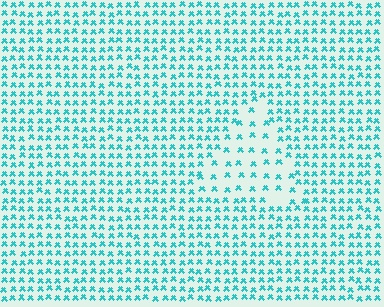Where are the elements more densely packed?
The elements are more densely packed outside the triangle boundary.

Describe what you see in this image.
The image contains small cyan elements arranged at two different densities. A triangle-shaped region is visible where the elements are less densely packed than the surrounding area.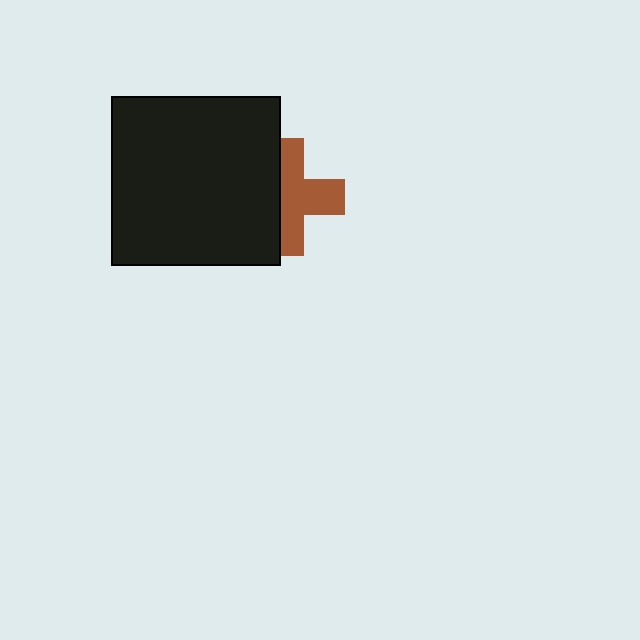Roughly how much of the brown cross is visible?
About half of it is visible (roughly 57%).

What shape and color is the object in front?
The object in front is a black square.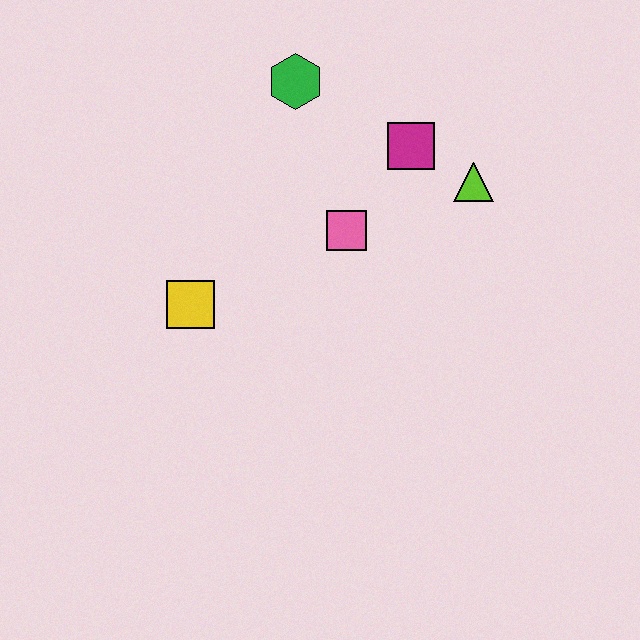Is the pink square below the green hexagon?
Yes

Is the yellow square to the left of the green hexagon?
Yes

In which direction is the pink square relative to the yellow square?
The pink square is to the right of the yellow square.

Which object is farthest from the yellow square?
The lime triangle is farthest from the yellow square.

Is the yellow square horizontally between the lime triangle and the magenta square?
No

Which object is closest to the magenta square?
The lime triangle is closest to the magenta square.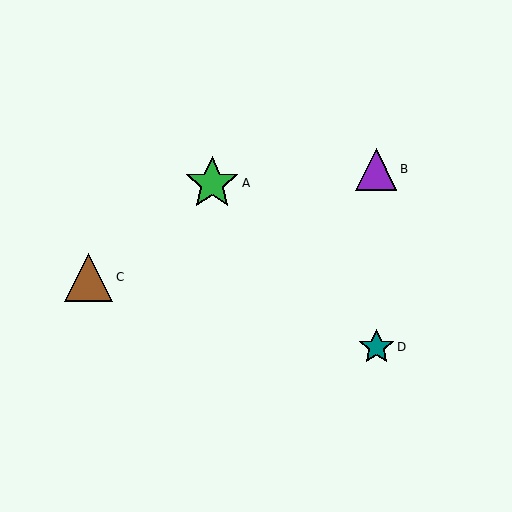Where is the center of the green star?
The center of the green star is at (212, 183).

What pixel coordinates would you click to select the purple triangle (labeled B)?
Click at (376, 169) to select the purple triangle B.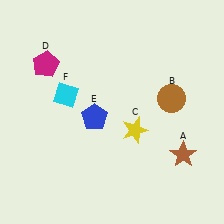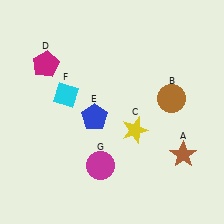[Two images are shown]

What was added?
A magenta circle (G) was added in Image 2.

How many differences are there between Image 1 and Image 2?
There is 1 difference between the two images.